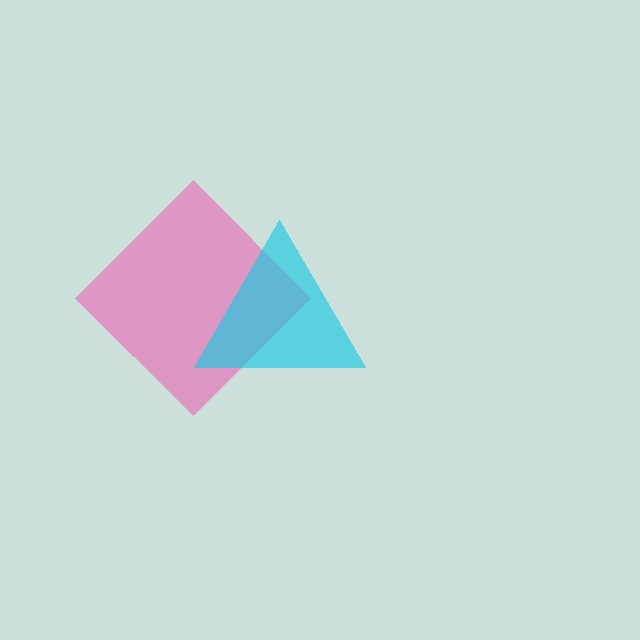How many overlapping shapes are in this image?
There are 2 overlapping shapes in the image.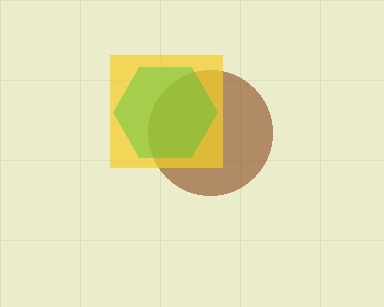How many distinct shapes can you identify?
There are 3 distinct shapes: a brown circle, a yellow square, a green hexagon.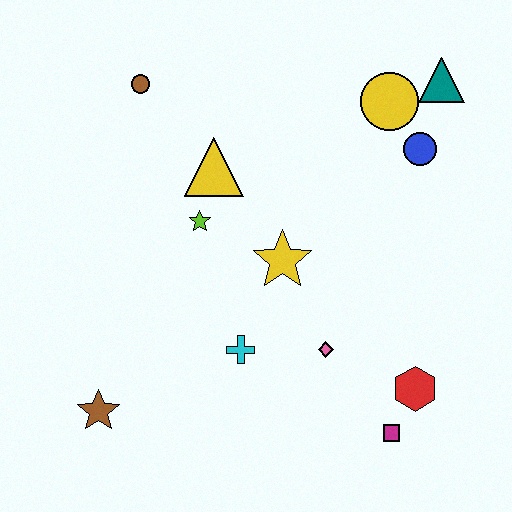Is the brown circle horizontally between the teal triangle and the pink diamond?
No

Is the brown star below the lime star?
Yes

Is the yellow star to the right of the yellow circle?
No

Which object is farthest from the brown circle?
The magenta square is farthest from the brown circle.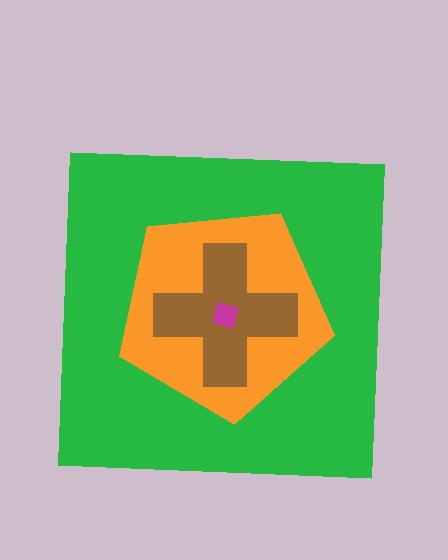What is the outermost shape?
The green square.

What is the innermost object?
The magenta square.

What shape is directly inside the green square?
The orange pentagon.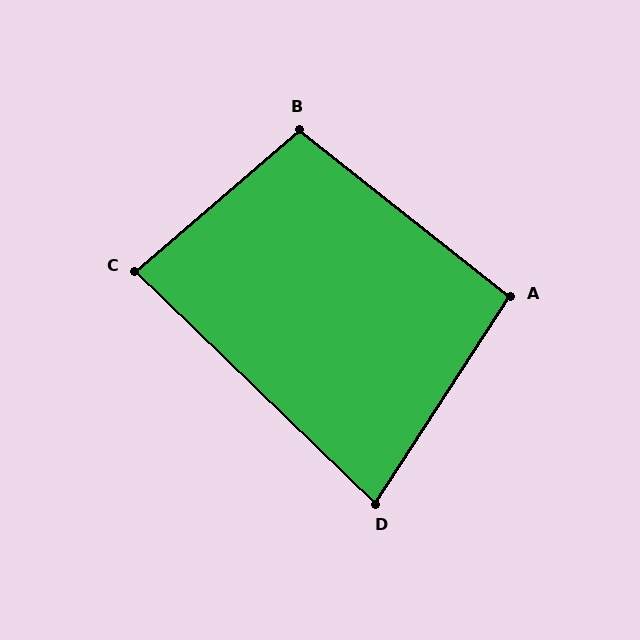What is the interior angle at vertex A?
Approximately 95 degrees (obtuse).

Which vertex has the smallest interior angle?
D, at approximately 79 degrees.